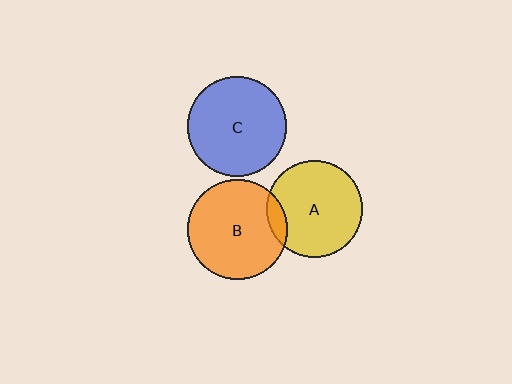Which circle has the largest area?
Circle B (orange).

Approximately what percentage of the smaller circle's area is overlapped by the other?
Approximately 10%.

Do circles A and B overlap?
Yes.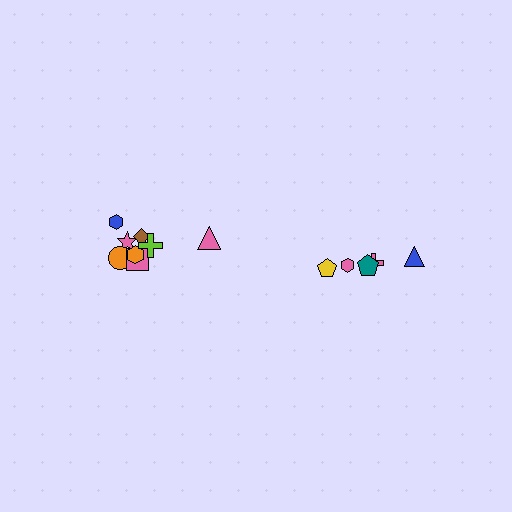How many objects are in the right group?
There are 5 objects.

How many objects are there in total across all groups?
There are 13 objects.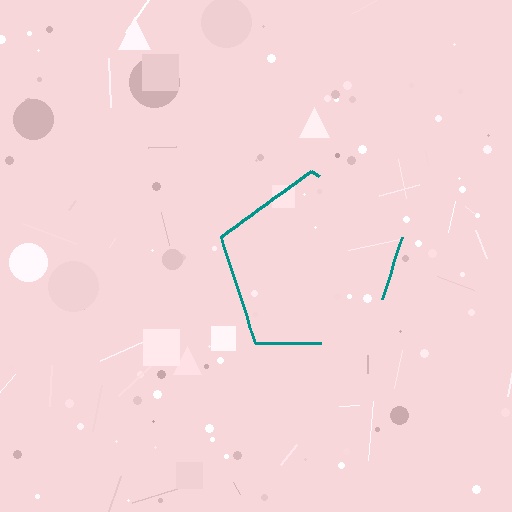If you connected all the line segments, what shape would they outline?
They would outline a pentagon.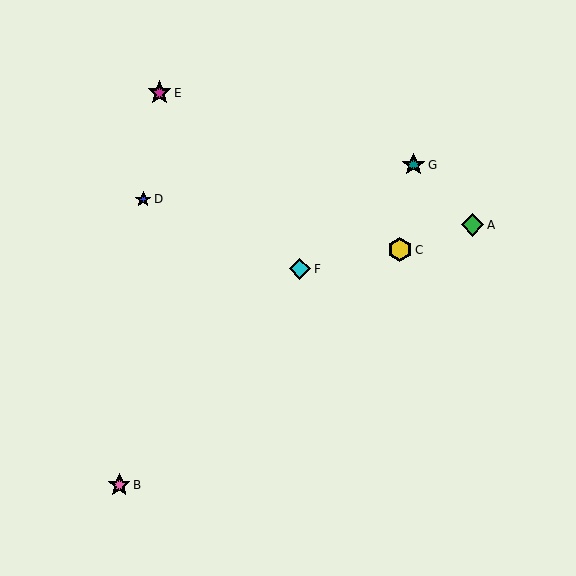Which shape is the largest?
The yellow hexagon (labeled C) is the largest.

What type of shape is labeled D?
Shape D is a blue star.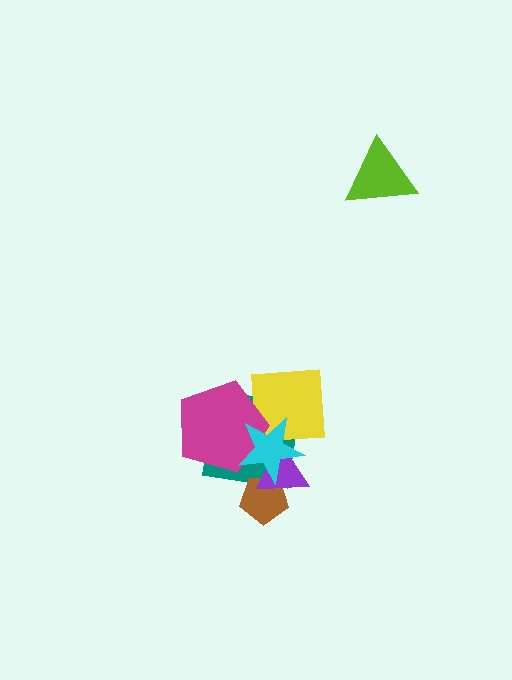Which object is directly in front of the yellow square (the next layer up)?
The purple triangle is directly in front of the yellow square.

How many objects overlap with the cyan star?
5 objects overlap with the cyan star.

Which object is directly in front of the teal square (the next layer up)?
The yellow square is directly in front of the teal square.